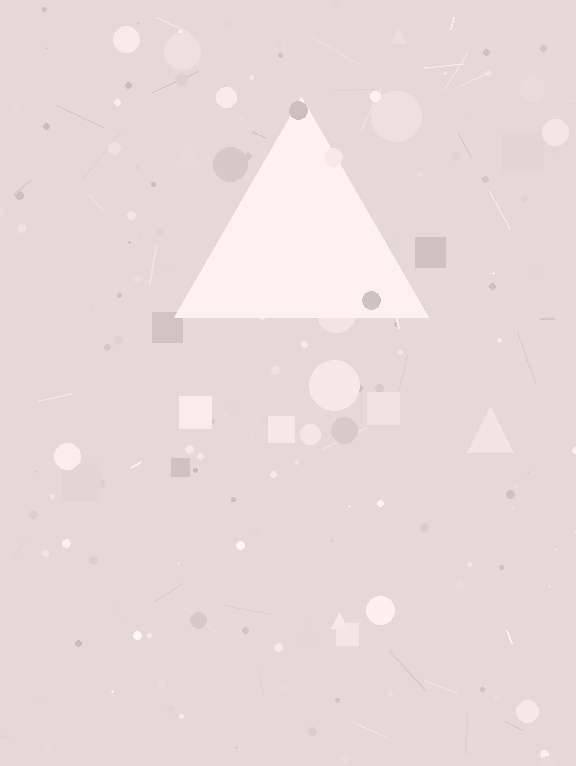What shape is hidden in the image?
A triangle is hidden in the image.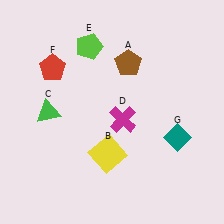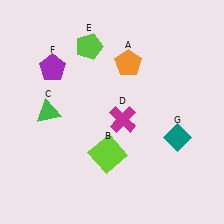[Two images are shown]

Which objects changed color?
A changed from brown to orange. B changed from yellow to lime. F changed from red to purple.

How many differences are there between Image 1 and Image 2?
There are 3 differences between the two images.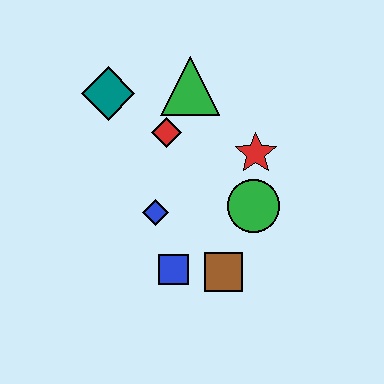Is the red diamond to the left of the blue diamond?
No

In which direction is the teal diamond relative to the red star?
The teal diamond is to the left of the red star.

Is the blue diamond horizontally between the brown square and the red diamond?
No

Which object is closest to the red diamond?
The green triangle is closest to the red diamond.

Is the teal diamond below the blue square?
No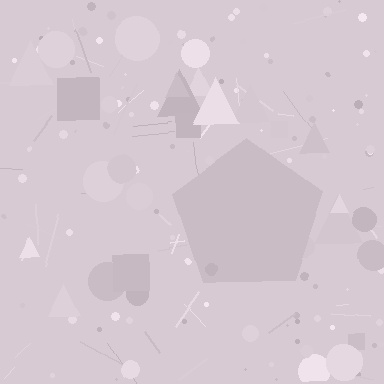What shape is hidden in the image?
A pentagon is hidden in the image.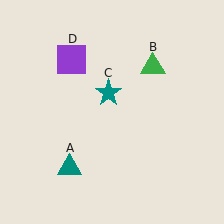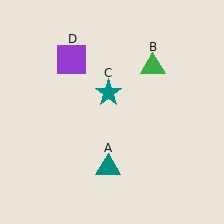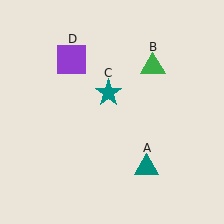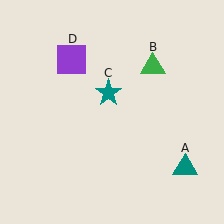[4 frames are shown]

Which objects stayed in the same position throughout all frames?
Green triangle (object B) and teal star (object C) and purple square (object D) remained stationary.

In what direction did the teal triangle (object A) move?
The teal triangle (object A) moved right.